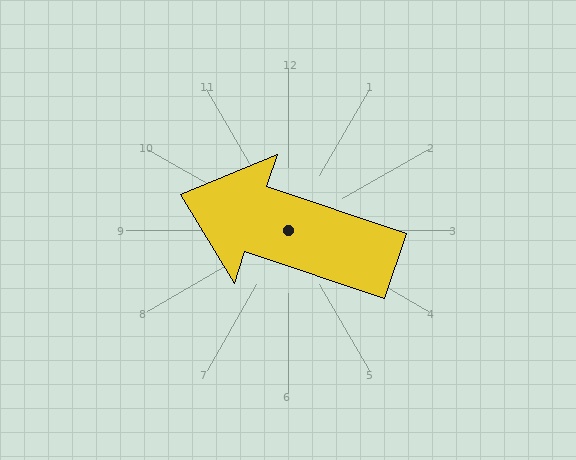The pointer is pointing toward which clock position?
Roughly 10 o'clock.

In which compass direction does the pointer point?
West.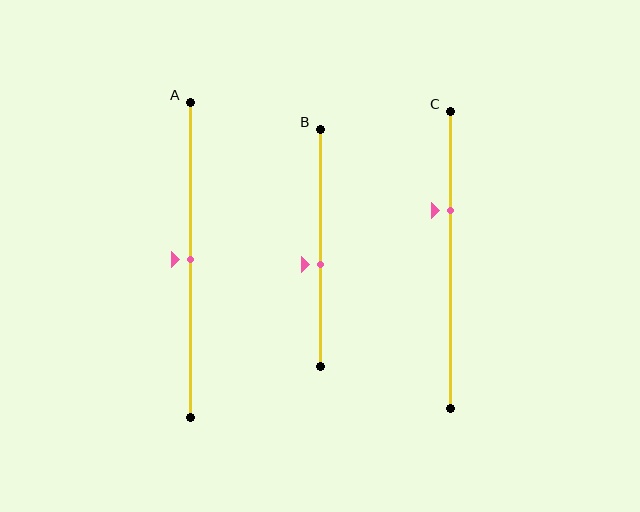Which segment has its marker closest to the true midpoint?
Segment A has its marker closest to the true midpoint.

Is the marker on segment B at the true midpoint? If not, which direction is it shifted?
No, the marker on segment B is shifted downward by about 7% of the segment length.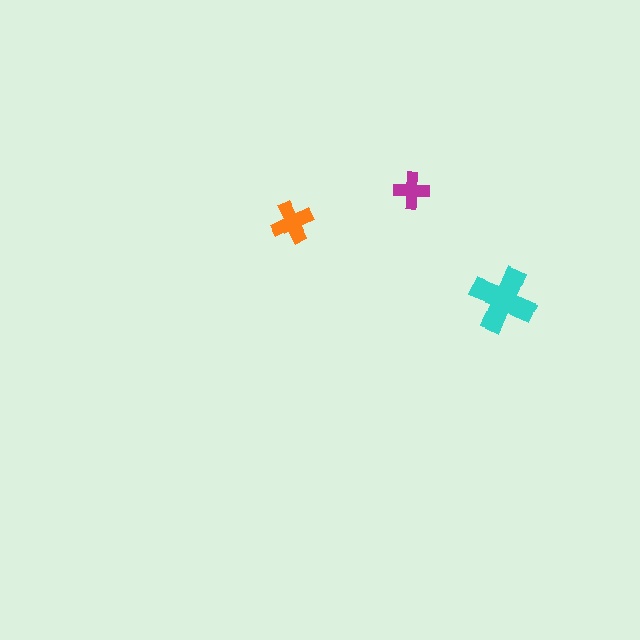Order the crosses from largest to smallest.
the cyan one, the orange one, the magenta one.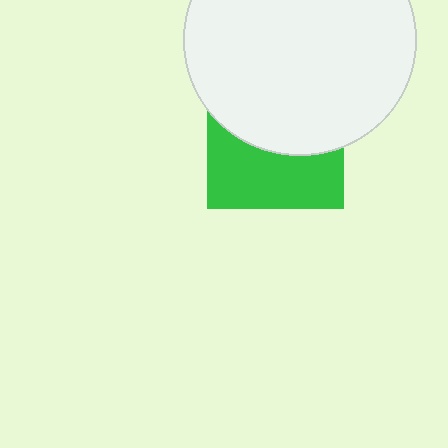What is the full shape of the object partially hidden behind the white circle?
The partially hidden object is a green square.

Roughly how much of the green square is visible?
About half of it is visible (roughly 46%).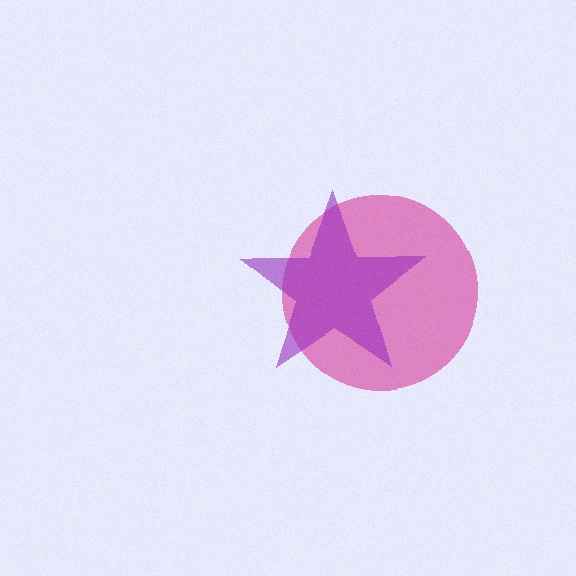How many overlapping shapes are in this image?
There are 2 overlapping shapes in the image.